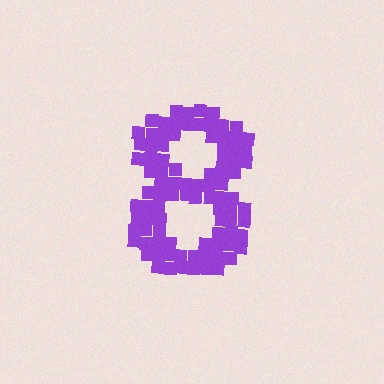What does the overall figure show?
The overall figure shows the digit 8.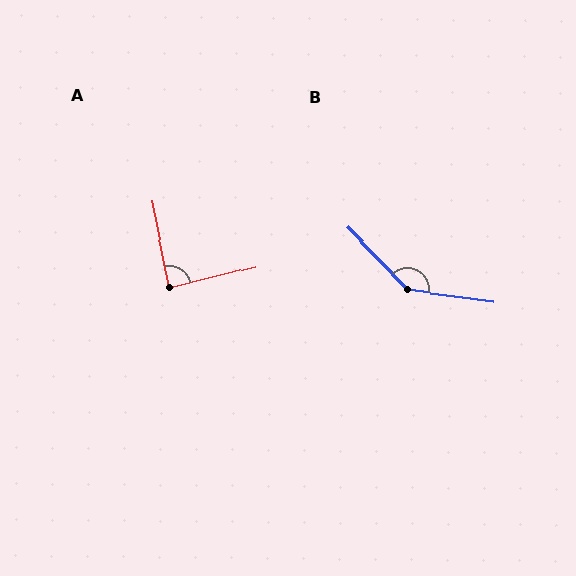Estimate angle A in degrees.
Approximately 88 degrees.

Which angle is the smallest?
A, at approximately 88 degrees.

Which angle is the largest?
B, at approximately 142 degrees.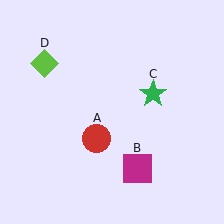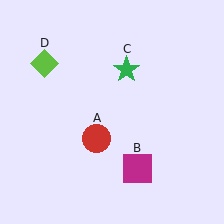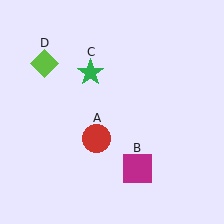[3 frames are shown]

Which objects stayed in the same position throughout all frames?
Red circle (object A) and magenta square (object B) and lime diamond (object D) remained stationary.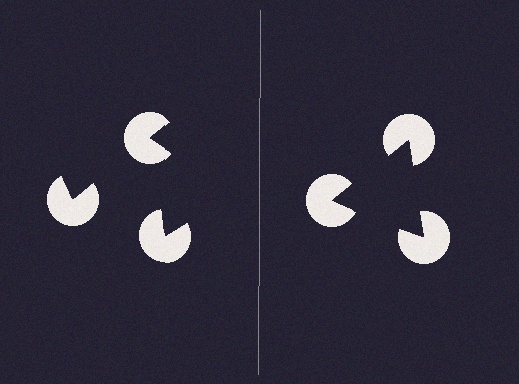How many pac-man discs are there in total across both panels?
6 — 3 on each side.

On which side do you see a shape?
An illusory triangle appears on the right side. On the left side the wedge cuts are rotated, so no coherent shape forms.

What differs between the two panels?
The pac-man discs are positioned identically on both sides; only the wedge orientations differ. On the right they align to a triangle; on the left they are misaligned.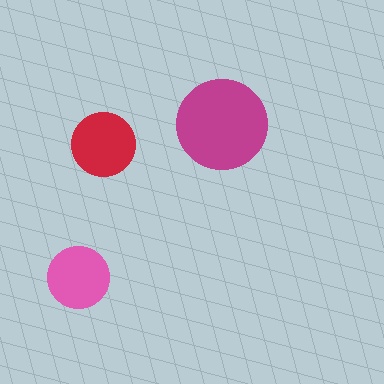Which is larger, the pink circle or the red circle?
The red one.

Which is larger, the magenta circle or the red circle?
The magenta one.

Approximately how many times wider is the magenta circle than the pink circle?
About 1.5 times wider.